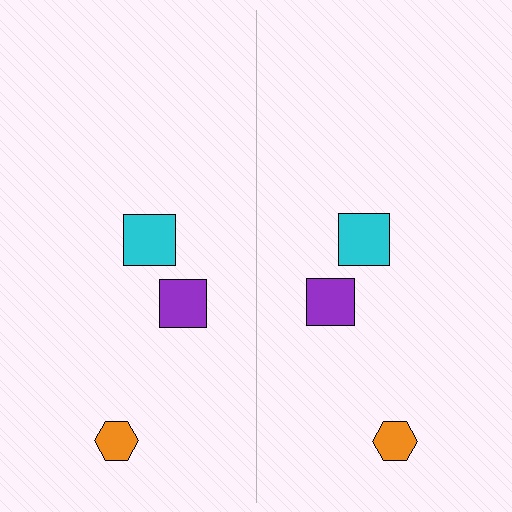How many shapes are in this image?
There are 6 shapes in this image.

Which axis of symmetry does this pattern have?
The pattern has a vertical axis of symmetry running through the center of the image.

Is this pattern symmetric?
Yes, this pattern has bilateral (reflection) symmetry.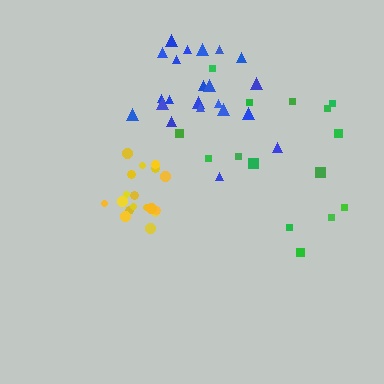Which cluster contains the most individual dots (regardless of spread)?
Blue (23).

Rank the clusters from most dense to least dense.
yellow, blue, green.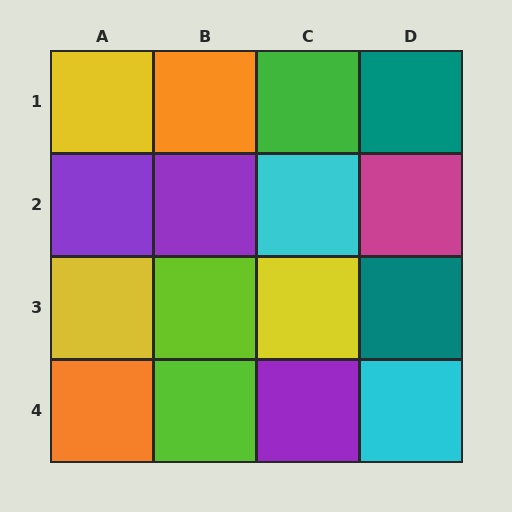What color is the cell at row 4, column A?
Orange.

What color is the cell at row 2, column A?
Purple.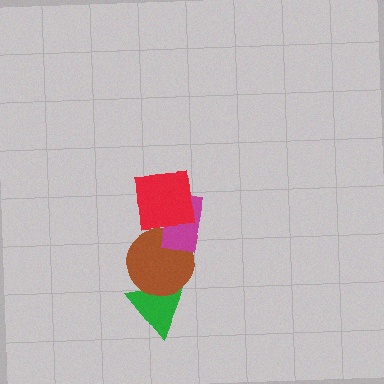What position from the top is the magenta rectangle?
The magenta rectangle is 2nd from the top.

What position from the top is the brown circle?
The brown circle is 3rd from the top.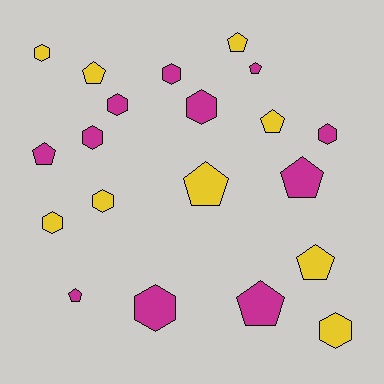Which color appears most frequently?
Magenta, with 11 objects.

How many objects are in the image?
There are 20 objects.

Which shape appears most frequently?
Pentagon, with 10 objects.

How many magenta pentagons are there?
There are 5 magenta pentagons.